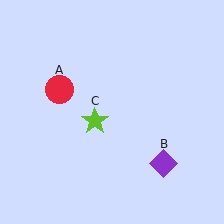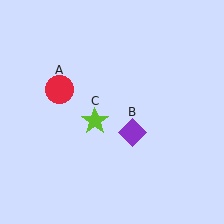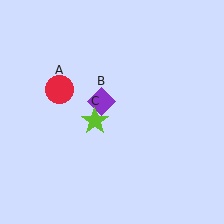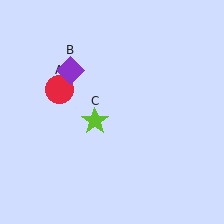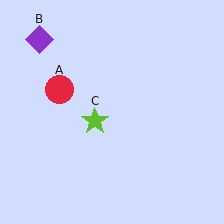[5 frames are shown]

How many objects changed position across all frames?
1 object changed position: purple diamond (object B).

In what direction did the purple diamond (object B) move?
The purple diamond (object B) moved up and to the left.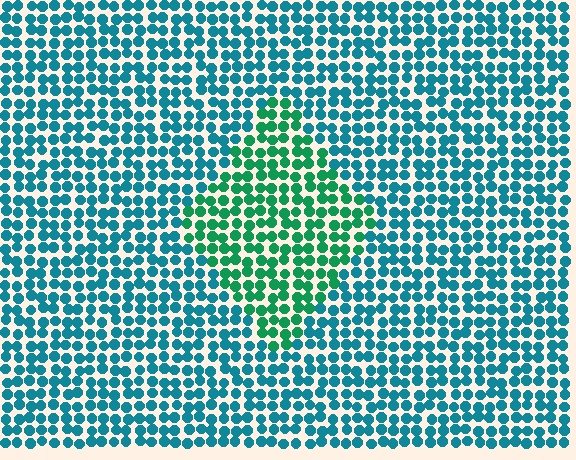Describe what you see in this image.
The image is filled with small teal elements in a uniform arrangement. A diamond-shaped region is visible where the elements are tinted to a slightly different hue, forming a subtle color boundary.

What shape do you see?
I see a diamond.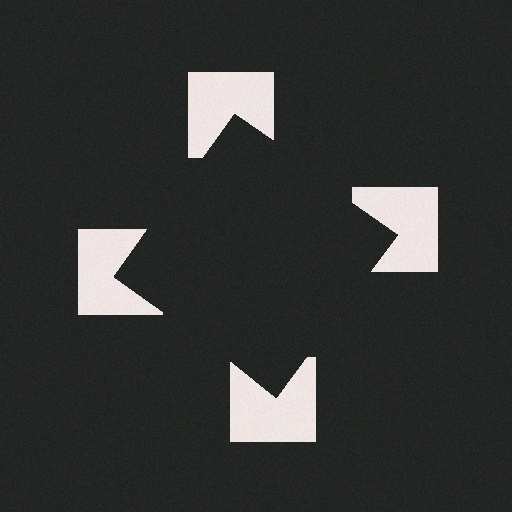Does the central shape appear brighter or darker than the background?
It typically appears slightly darker than the background, even though no actual brightness change is drawn.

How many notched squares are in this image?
There are 4 — one at each vertex of the illusory square.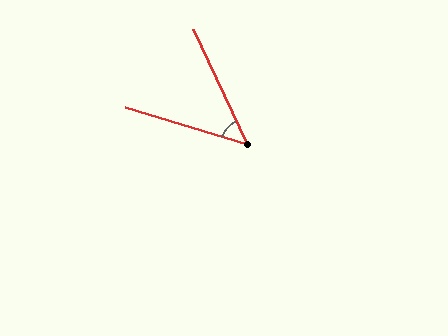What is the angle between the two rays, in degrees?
Approximately 48 degrees.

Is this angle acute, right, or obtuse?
It is acute.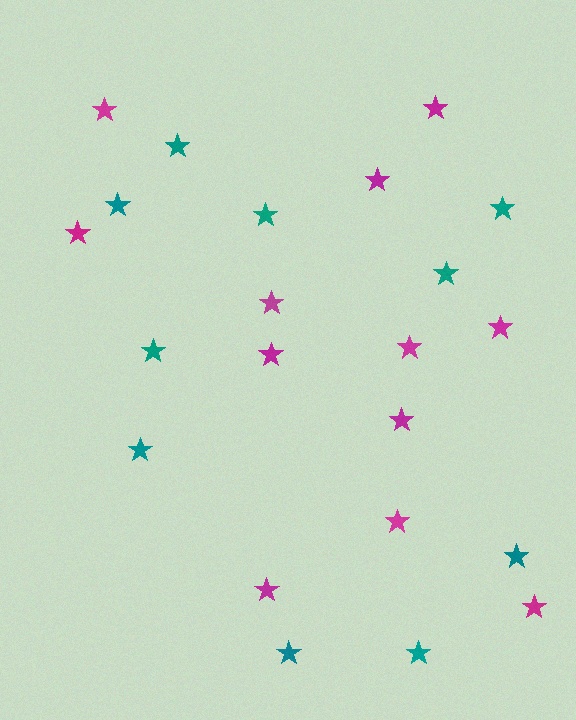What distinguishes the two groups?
There are 2 groups: one group of teal stars (10) and one group of magenta stars (12).